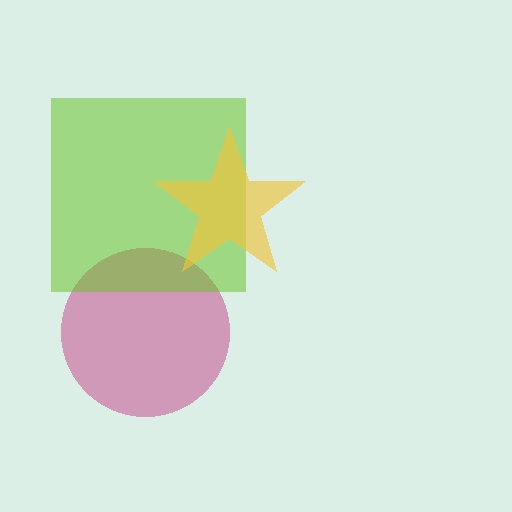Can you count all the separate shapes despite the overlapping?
Yes, there are 3 separate shapes.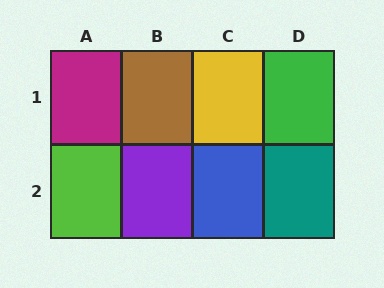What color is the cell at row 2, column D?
Teal.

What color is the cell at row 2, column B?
Purple.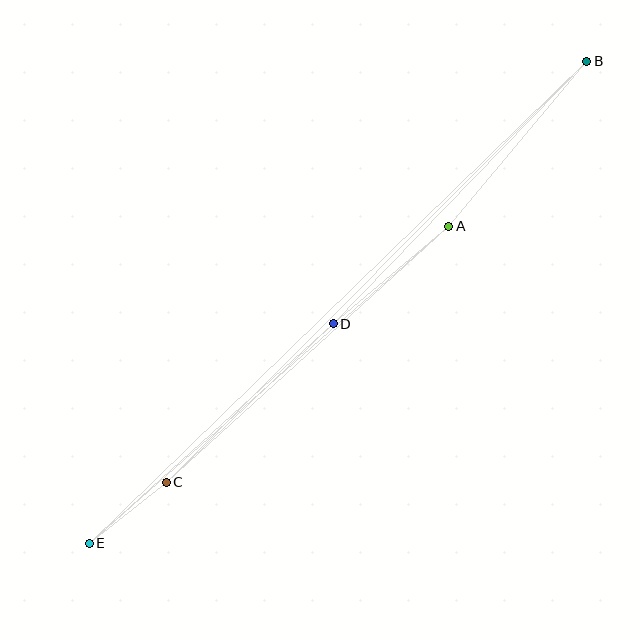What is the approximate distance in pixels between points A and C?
The distance between A and C is approximately 381 pixels.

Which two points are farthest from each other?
Points B and E are farthest from each other.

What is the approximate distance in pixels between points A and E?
The distance between A and E is approximately 479 pixels.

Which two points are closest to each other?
Points C and E are closest to each other.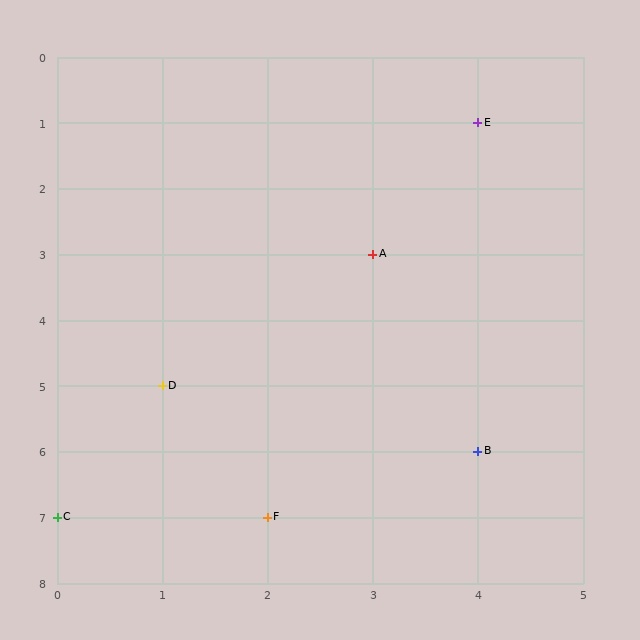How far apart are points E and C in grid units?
Points E and C are 4 columns and 6 rows apart (about 7.2 grid units diagonally).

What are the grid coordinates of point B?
Point B is at grid coordinates (4, 6).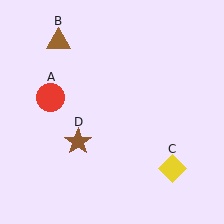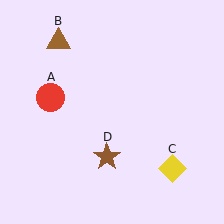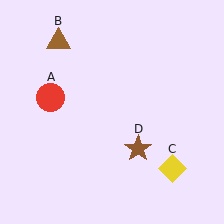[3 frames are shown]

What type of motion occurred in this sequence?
The brown star (object D) rotated counterclockwise around the center of the scene.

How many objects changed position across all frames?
1 object changed position: brown star (object D).